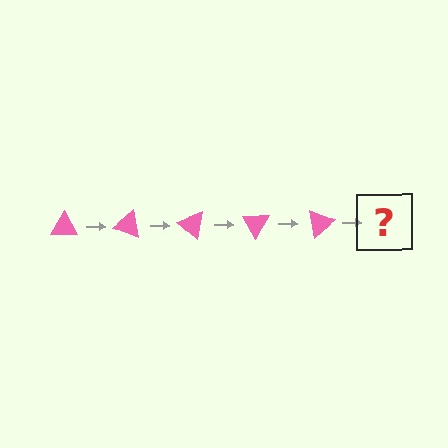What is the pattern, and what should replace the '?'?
The pattern is that the triangle rotates 20 degrees each step. The '?' should be a pink triangle rotated 100 degrees.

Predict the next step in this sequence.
The next step is a pink triangle rotated 100 degrees.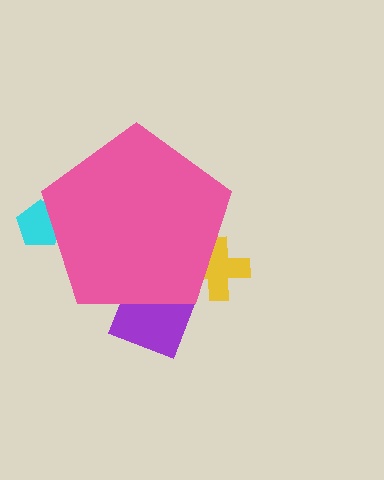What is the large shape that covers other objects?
A pink pentagon.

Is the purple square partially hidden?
Yes, the purple square is partially hidden behind the pink pentagon.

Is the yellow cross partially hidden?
Yes, the yellow cross is partially hidden behind the pink pentagon.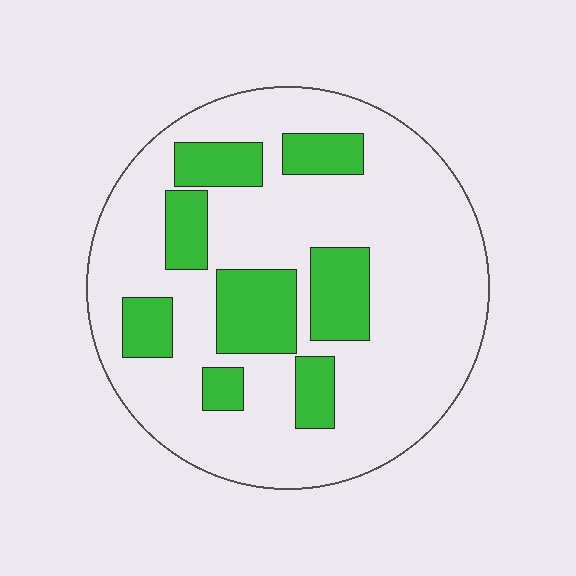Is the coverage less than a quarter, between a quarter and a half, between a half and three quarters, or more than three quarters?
Less than a quarter.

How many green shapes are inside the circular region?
8.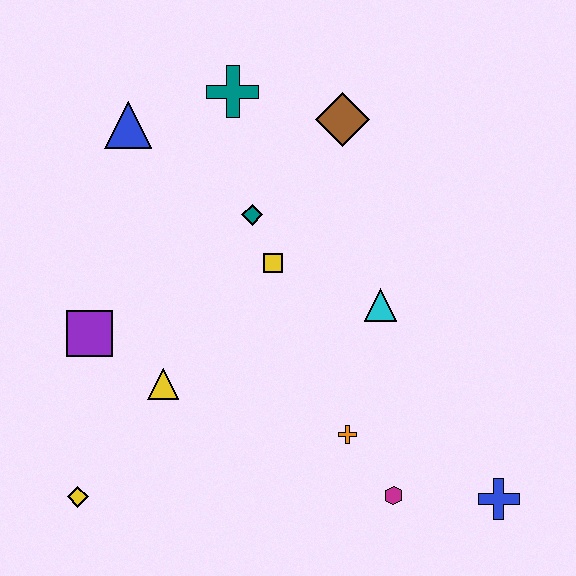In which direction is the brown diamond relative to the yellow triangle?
The brown diamond is above the yellow triangle.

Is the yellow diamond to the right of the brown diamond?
No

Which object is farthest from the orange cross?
The blue triangle is farthest from the orange cross.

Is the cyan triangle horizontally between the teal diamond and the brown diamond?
No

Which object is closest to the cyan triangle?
The yellow square is closest to the cyan triangle.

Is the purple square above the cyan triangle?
No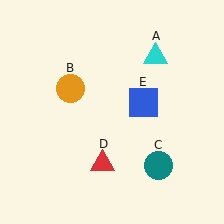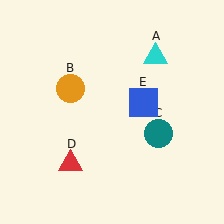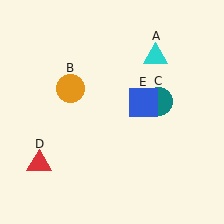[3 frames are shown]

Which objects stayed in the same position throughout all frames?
Cyan triangle (object A) and orange circle (object B) and blue square (object E) remained stationary.